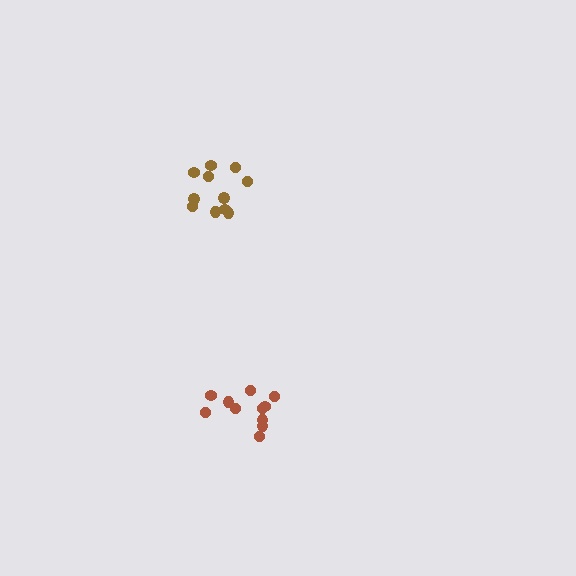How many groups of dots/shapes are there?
There are 2 groups.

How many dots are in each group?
Group 1: 11 dots, Group 2: 11 dots (22 total).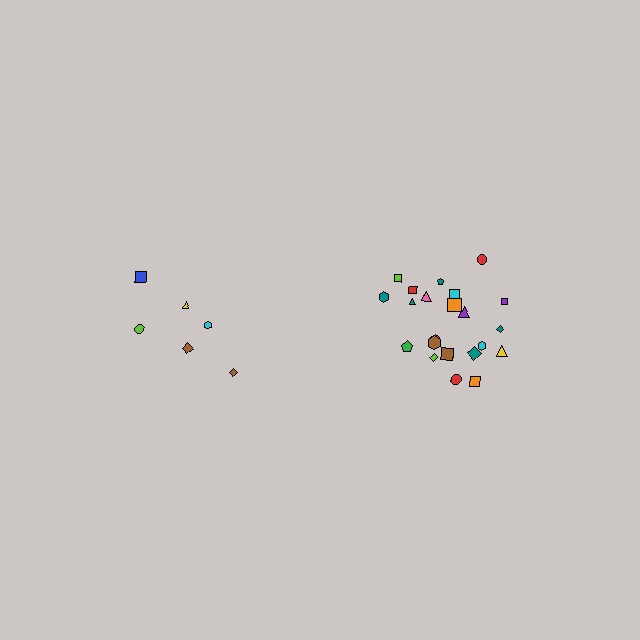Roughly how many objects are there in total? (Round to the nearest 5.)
Roughly 30 objects in total.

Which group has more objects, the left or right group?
The right group.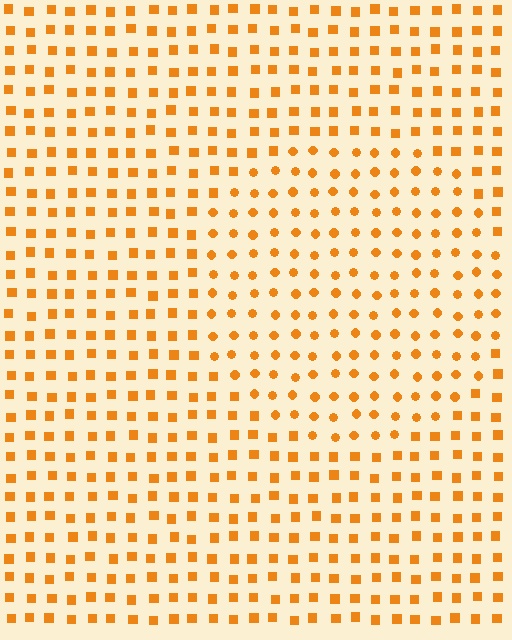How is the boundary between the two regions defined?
The boundary is defined by a change in element shape: circles inside vs. squares outside. All elements share the same color and spacing.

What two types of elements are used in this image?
The image uses circles inside the circle region and squares outside it.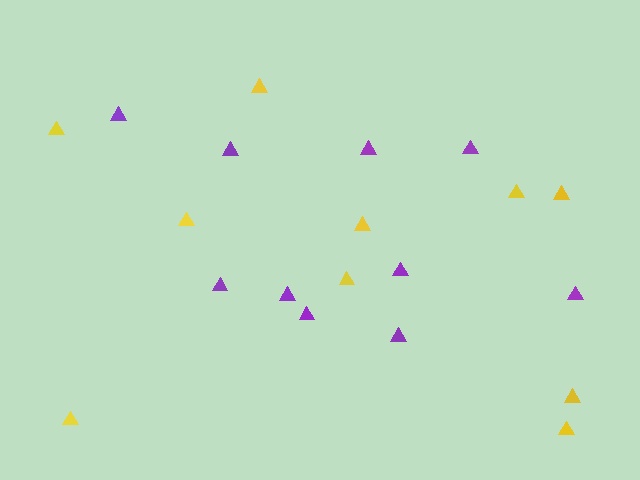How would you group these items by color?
There are 2 groups: one group of yellow triangles (10) and one group of purple triangles (10).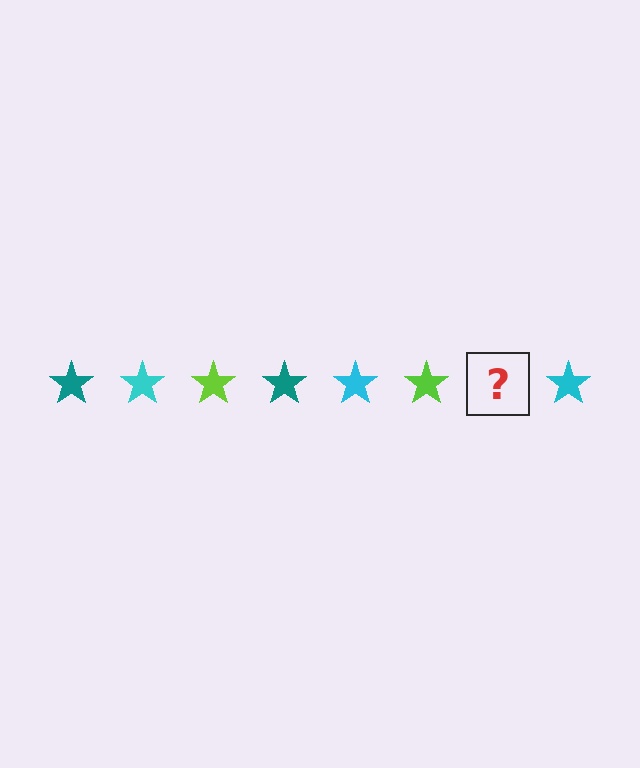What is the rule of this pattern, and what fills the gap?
The rule is that the pattern cycles through teal, cyan, lime stars. The gap should be filled with a teal star.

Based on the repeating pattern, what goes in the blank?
The blank should be a teal star.